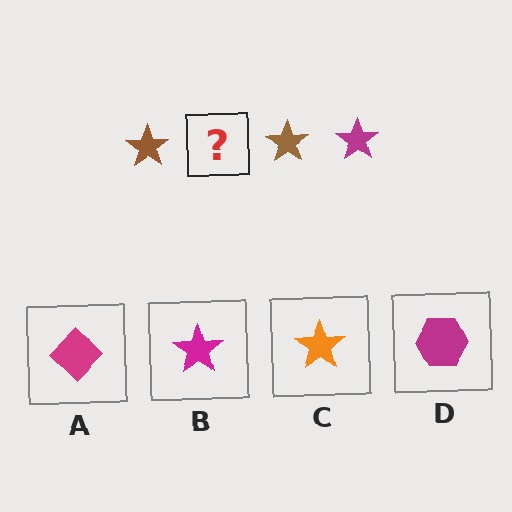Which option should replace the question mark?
Option B.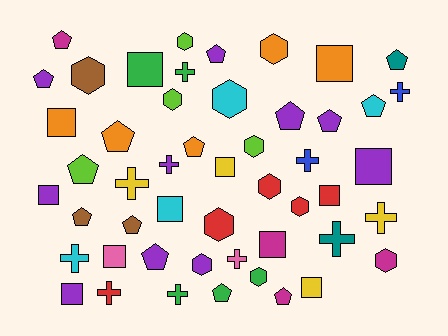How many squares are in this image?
There are 12 squares.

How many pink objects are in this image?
There are 2 pink objects.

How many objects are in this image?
There are 50 objects.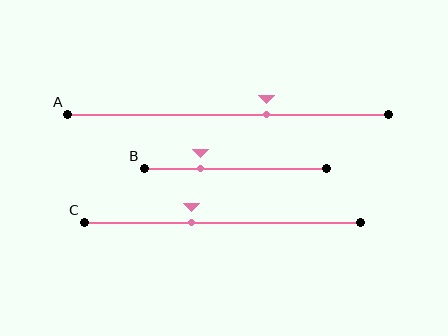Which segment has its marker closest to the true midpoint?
Segment C has its marker closest to the true midpoint.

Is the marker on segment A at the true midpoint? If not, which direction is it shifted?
No, the marker on segment A is shifted to the right by about 12% of the segment length.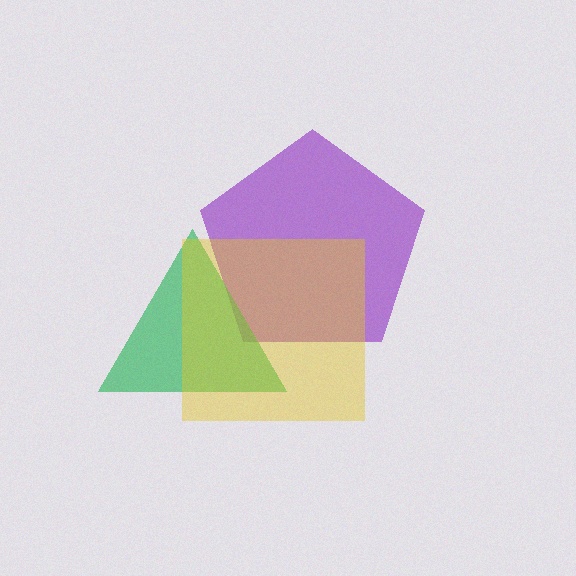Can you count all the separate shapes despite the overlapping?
Yes, there are 3 separate shapes.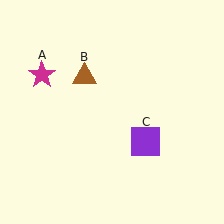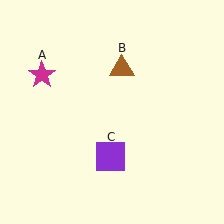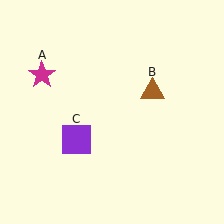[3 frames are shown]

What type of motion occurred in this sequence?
The brown triangle (object B), purple square (object C) rotated clockwise around the center of the scene.